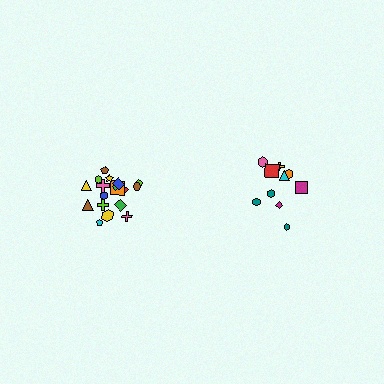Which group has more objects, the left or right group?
The left group.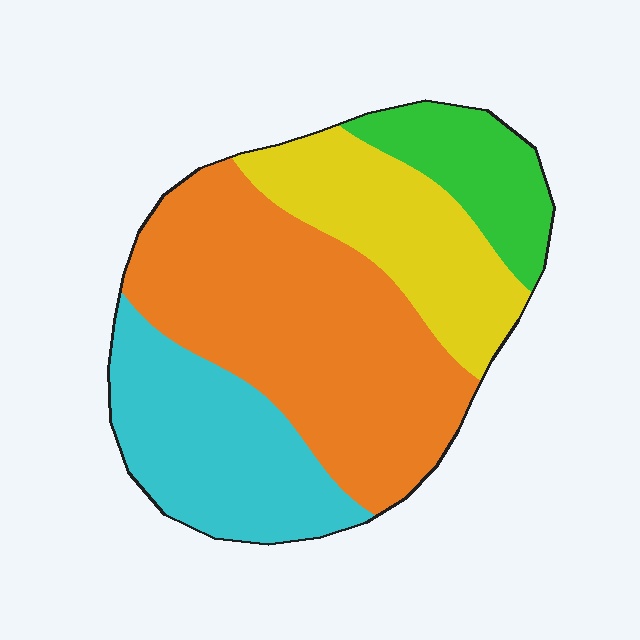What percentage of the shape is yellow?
Yellow takes up about one fifth (1/5) of the shape.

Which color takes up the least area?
Green, at roughly 10%.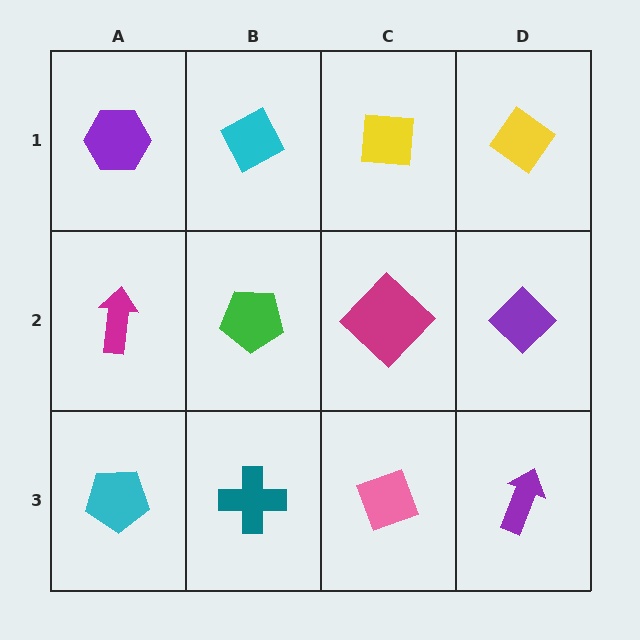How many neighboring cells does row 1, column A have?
2.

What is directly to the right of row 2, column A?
A green pentagon.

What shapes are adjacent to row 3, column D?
A purple diamond (row 2, column D), a pink diamond (row 3, column C).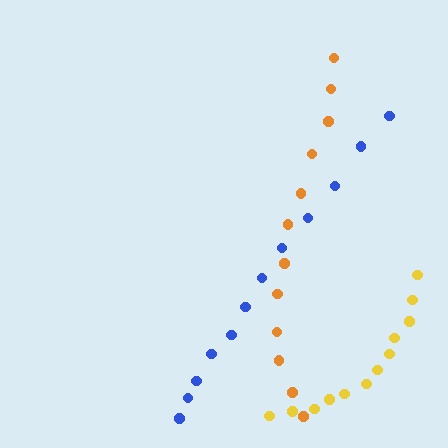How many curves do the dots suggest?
There are 3 distinct paths.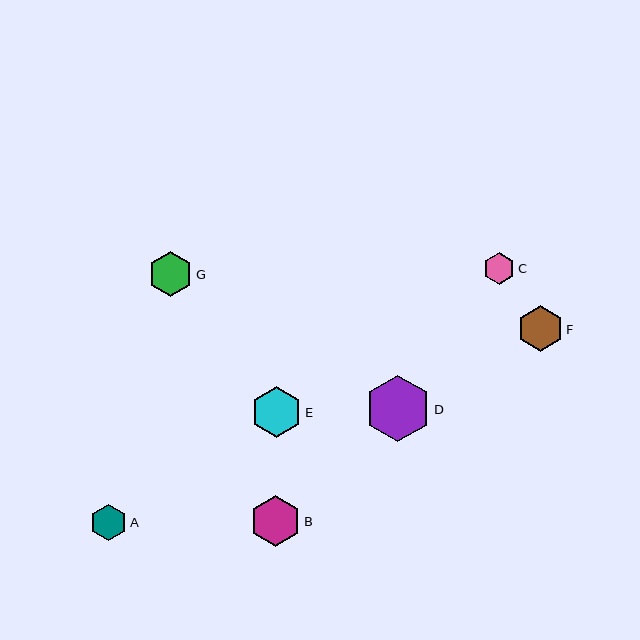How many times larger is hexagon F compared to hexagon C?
Hexagon F is approximately 1.4 times the size of hexagon C.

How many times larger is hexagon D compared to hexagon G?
Hexagon D is approximately 1.5 times the size of hexagon G.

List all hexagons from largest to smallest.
From largest to smallest: D, B, E, F, G, A, C.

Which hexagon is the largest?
Hexagon D is the largest with a size of approximately 66 pixels.